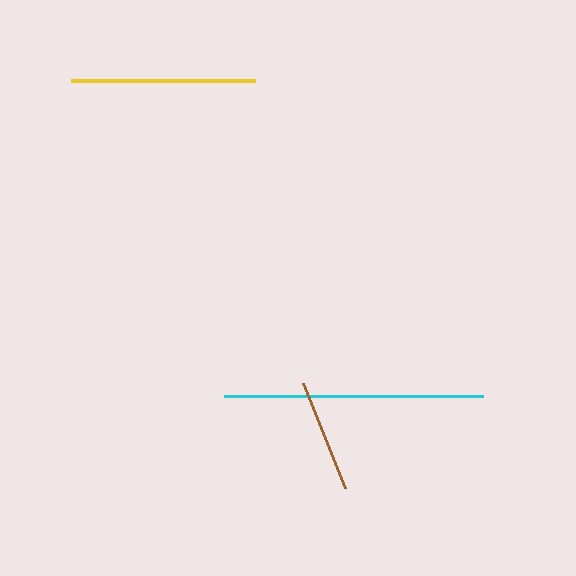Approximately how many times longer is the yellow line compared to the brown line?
The yellow line is approximately 1.6 times the length of the brown line.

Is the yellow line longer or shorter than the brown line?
The yellow line is longer than the brown line.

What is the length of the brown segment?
The brown segment is approximately 113 pixels long.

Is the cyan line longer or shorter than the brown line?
The cyan line is longer than the brown line.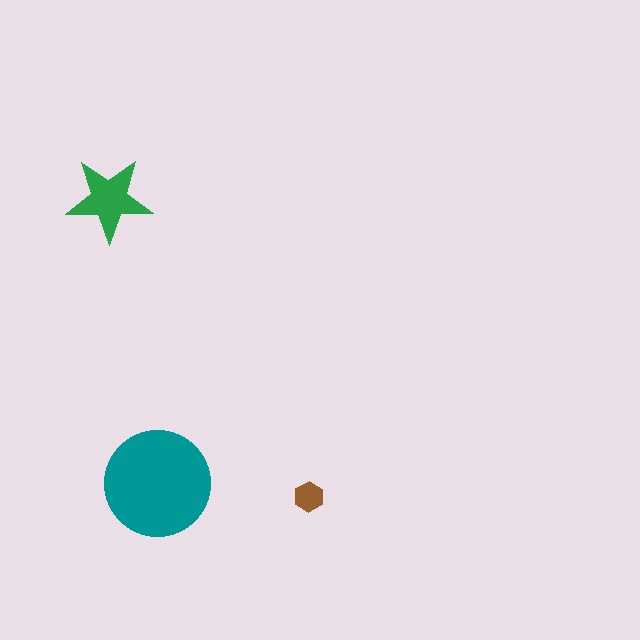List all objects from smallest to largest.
The brown hexagon, the green star, the teal circle.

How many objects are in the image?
There are 3 objects in the image.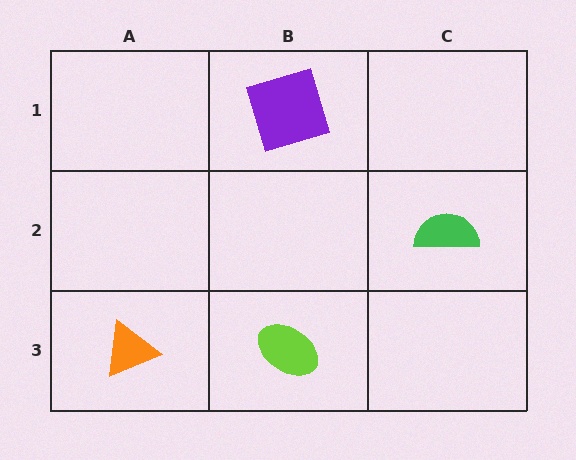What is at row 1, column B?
A purple square.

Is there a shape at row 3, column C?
No, that cell is empty.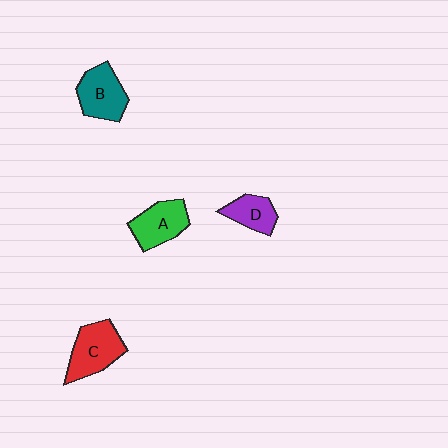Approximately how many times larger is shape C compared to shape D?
Approximately 1.6 times.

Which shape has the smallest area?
Shape D (purple).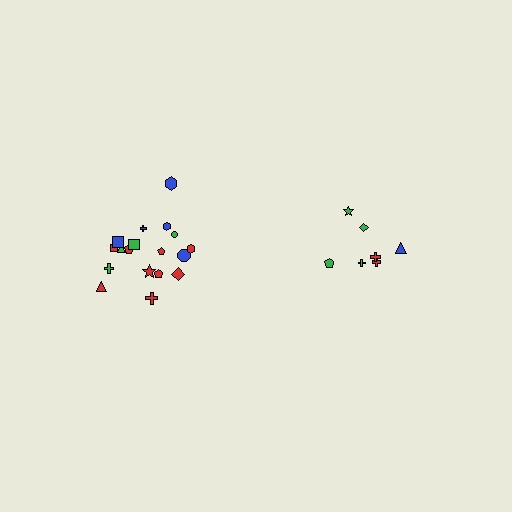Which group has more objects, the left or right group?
The left group.